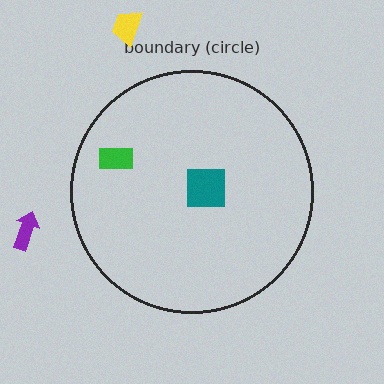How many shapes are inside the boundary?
2 inside, 2 outside.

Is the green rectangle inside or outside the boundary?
Inside.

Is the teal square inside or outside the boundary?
Inside.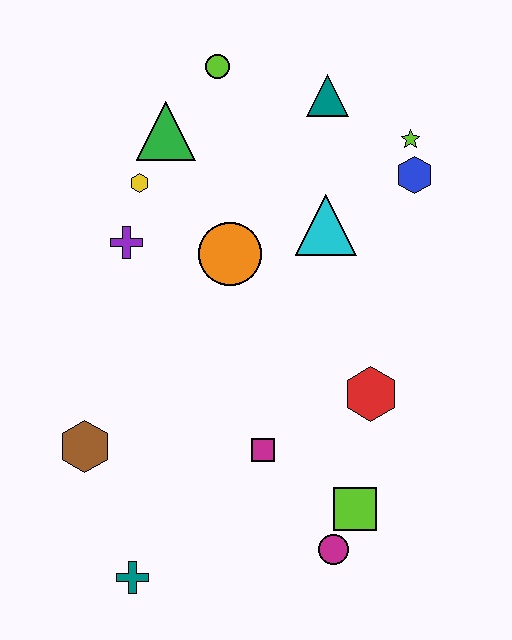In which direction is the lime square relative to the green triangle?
The lime square is below the green triangle.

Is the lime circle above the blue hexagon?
Yes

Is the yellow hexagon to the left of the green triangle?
Yes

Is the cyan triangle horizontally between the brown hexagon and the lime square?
Yes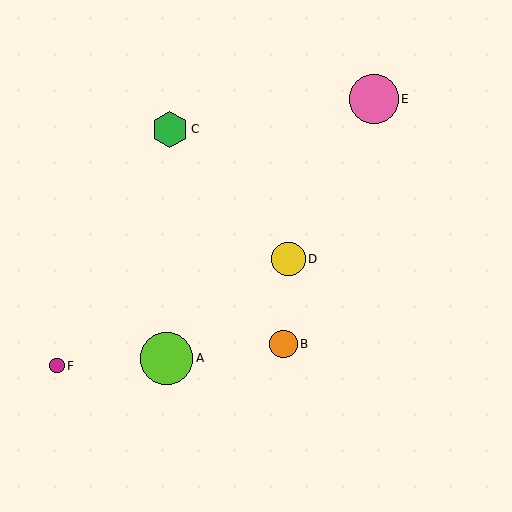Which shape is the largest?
The lime circle (labeled A) is the largest.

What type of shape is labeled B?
Shape B is an orange circle.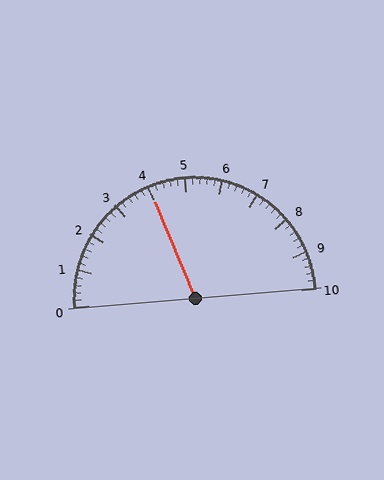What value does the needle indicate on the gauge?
The needle indicates approximately 4.0.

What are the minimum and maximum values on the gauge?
The gauge ranges from 0 to 10.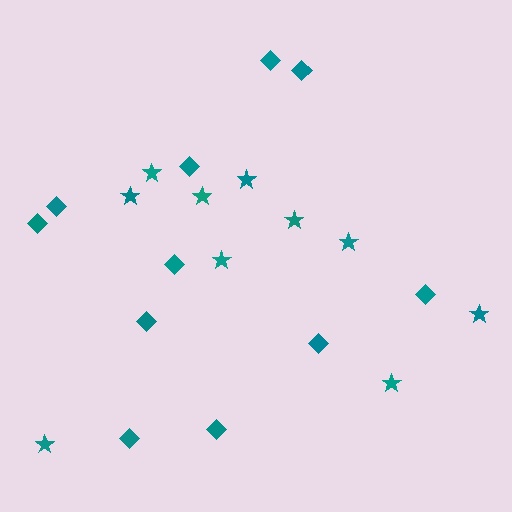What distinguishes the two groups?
There are 2 groups: one group of diamonds (11) and one group of stars (10).